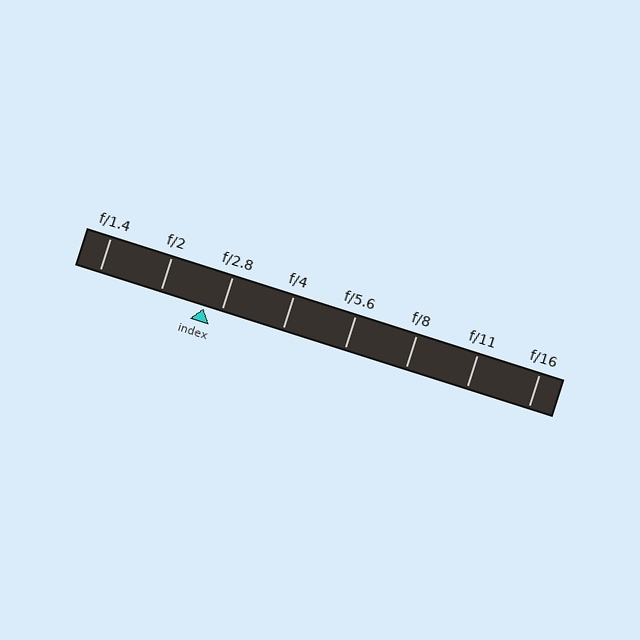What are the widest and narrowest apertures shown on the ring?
The widest aperture shown is f/1.4 and the narrowest is f/16.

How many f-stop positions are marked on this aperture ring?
There are 8 f-stop positions marked.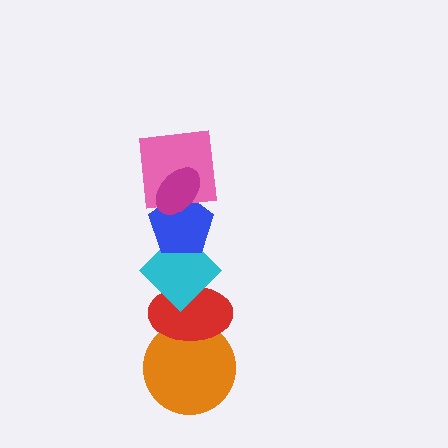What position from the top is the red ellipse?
The red ellipse is 5th from the top.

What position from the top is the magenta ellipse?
The magenta ellipse is 1st from the top.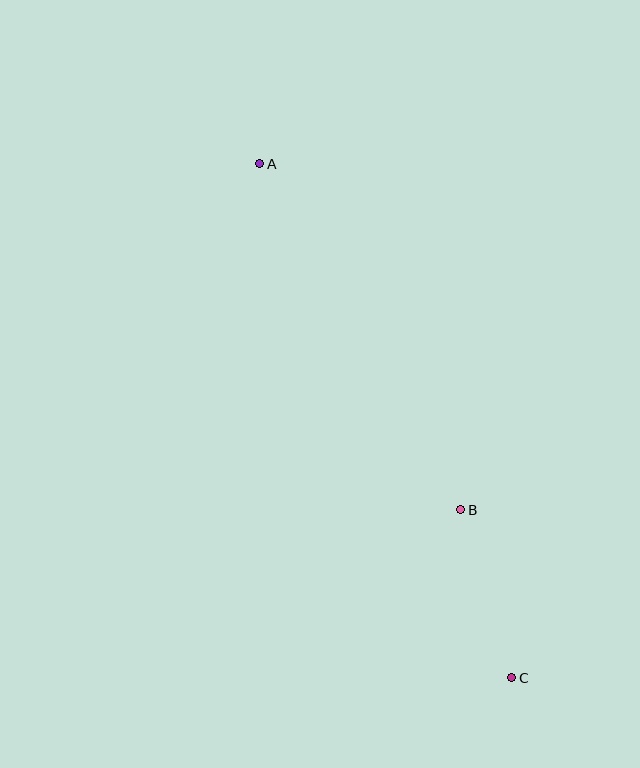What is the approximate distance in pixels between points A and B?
The distance between A and B is approximately 400 pixels.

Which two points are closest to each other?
Points B and C are closest to each other.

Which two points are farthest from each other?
Points A and C are farthest from each other.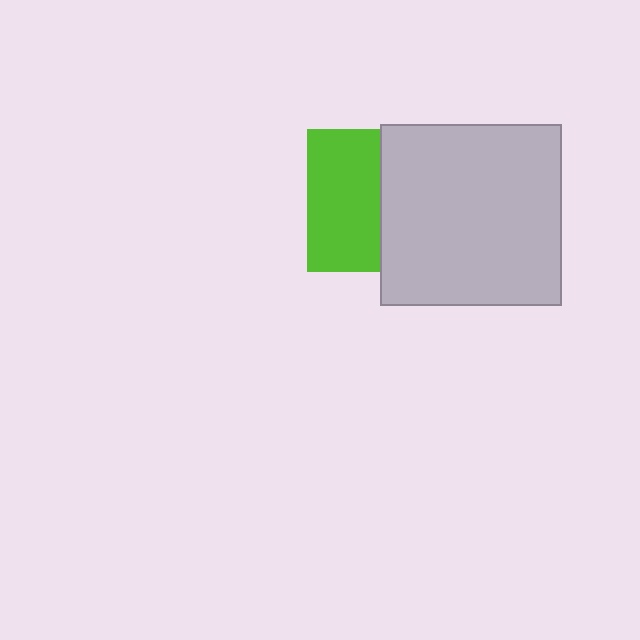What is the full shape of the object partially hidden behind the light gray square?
The partially hidden object is a lime square.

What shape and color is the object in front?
The object in front is a light gray square.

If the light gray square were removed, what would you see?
You would see the complete lime square.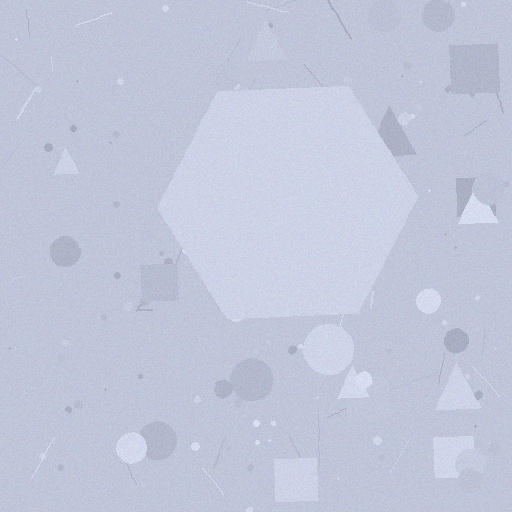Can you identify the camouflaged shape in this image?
The camouflaged shape is a hexagon.